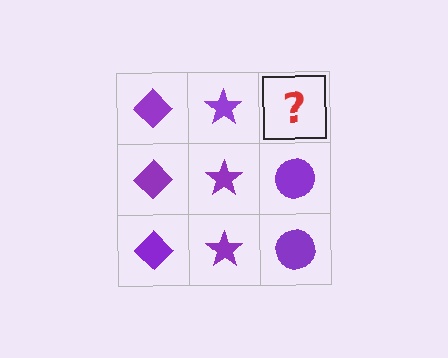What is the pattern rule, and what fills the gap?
The rule is that each column has a consistent shape. The gap should be filled with a purple circle.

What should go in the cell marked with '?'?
The missing cell should contain a purple circle.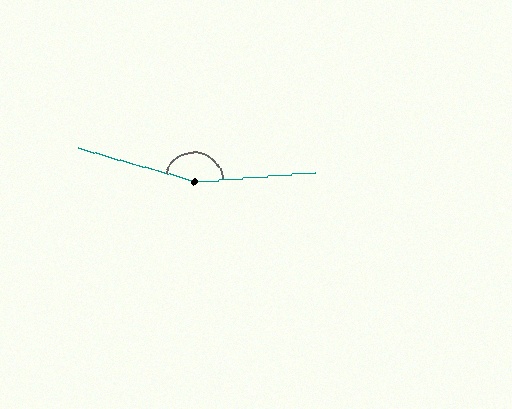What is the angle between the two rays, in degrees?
Approximately 160 degrees.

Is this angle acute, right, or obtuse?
It is obtuse.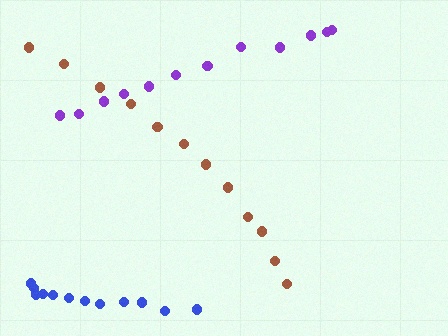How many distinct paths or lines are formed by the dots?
There are 3 distinct paths.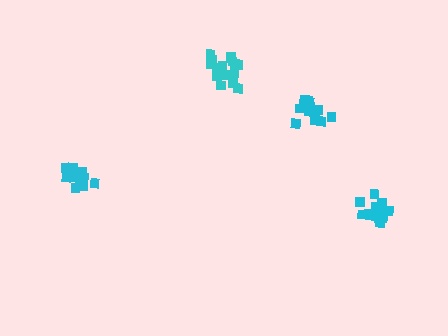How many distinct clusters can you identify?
There are 4 distinct clusters.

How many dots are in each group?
Group 1: 17 dots, Group 2: 16 dots, Group 3: 17 dots, Group 4: 14 dots (64 total).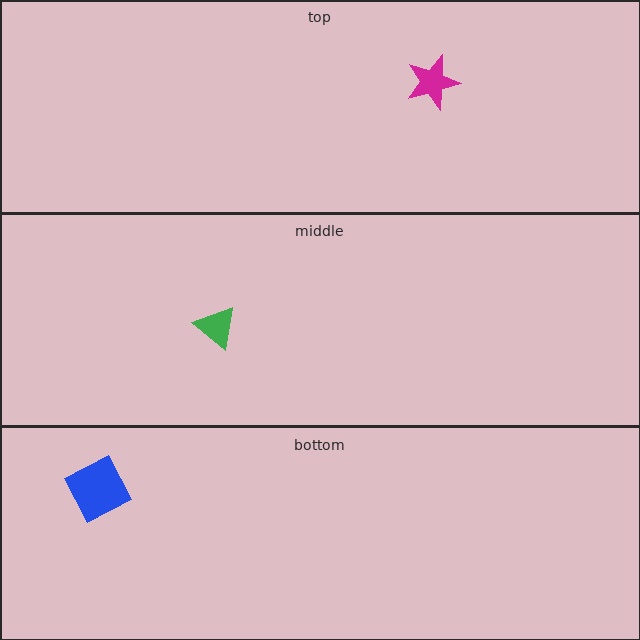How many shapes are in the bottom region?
1.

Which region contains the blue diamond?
The bottom region.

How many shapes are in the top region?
1.